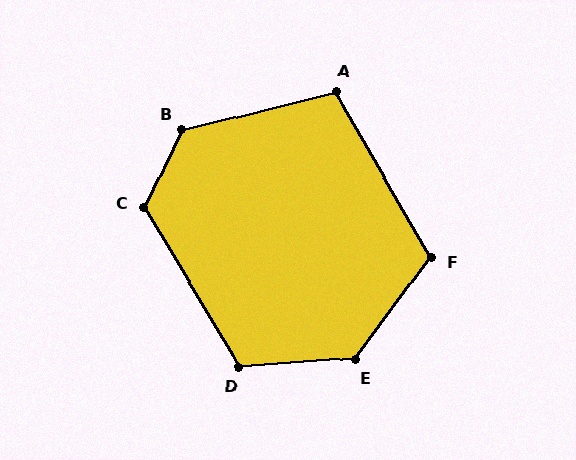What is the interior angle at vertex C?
Approximately 123 degrees (obtuse).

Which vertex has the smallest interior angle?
A, at approximately 106 degrees.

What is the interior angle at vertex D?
Approximately 117 degrees (obtuse).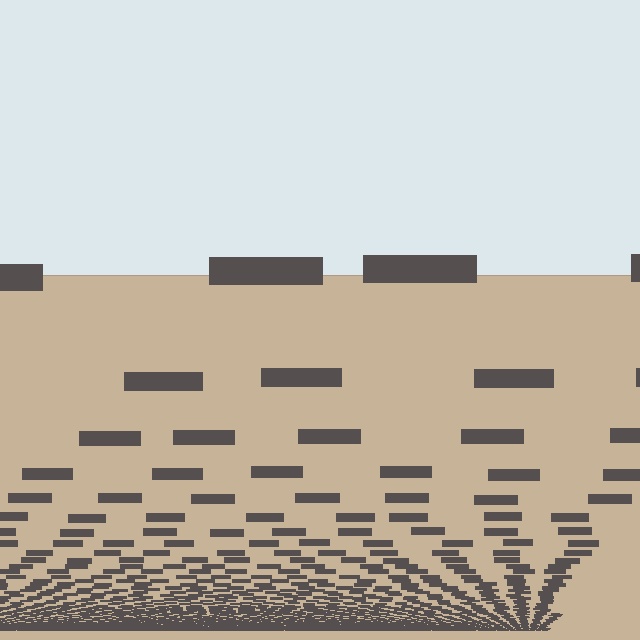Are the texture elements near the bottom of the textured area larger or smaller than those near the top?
Smaller. The gradient is inverted — elements near the bottom are smaller and denser.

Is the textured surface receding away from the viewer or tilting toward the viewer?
The surface appears to tilt toward the viewer. Texture elements get larger and sparser toward the top.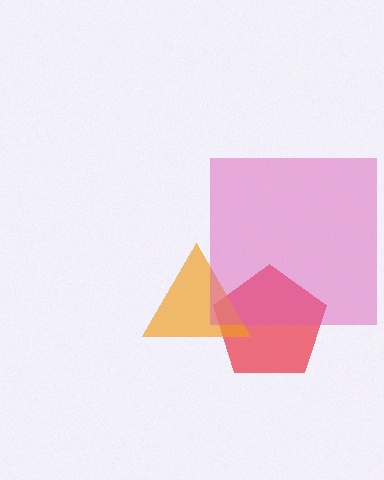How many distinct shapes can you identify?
There are 3 distinct shapes: a red pentagon, an orange triangle, a pink square.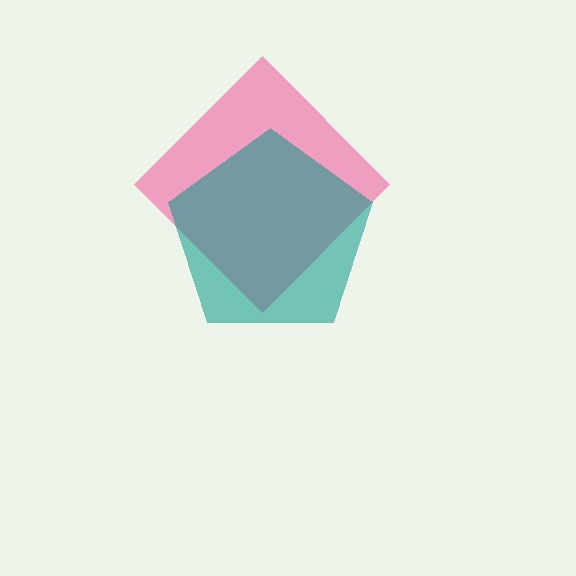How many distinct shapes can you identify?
There are 2 distinct shapes: a pink diamond, a teal pentagon.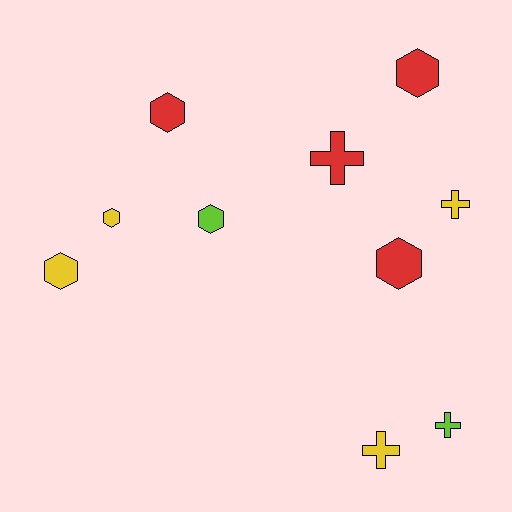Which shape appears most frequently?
Hexagon, with 6 objects.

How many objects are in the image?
There are 10 objects.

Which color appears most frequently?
Red, with 4 objects.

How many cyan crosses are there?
There are no cyan crosses.